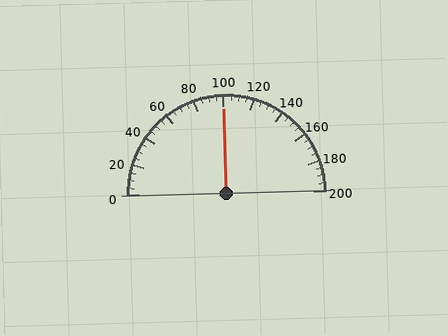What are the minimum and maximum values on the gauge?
The gauge ranges from 0 to 200.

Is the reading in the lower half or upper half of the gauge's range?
The reading is in the upper half of the range (0 to 200).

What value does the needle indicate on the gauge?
The needle indicates approximately 100.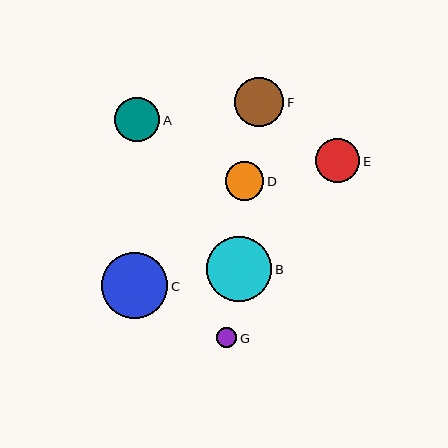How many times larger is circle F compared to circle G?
Circle F is approximately 2.5 times the size of circle G.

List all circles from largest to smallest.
From largest to smallest: C, B, F, A, E, D, G.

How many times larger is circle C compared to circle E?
Circle C is approximately 1.5 times the size of circle E.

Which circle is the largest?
Circle C is the largest with a size of approximately 66 pixels.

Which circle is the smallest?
Circle G is the smallest with a size of approximately 20 pixels.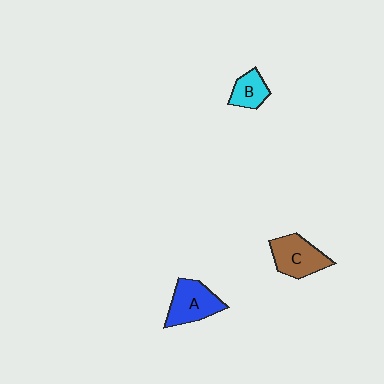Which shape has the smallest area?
Shape B (cyan).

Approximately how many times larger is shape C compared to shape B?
Approximately 1.7 times.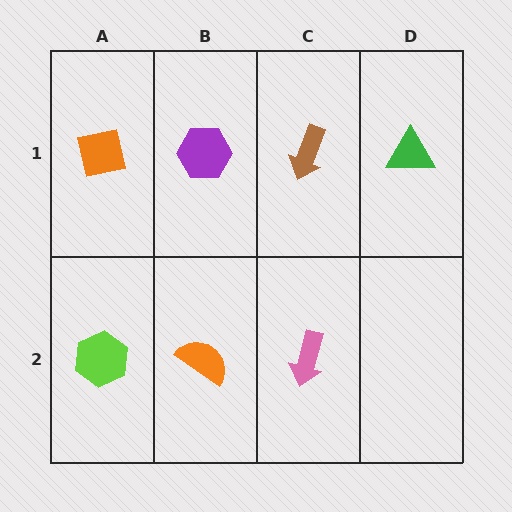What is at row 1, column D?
A green triangle.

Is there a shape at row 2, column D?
No, that cell is empty.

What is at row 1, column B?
A purple hexagon.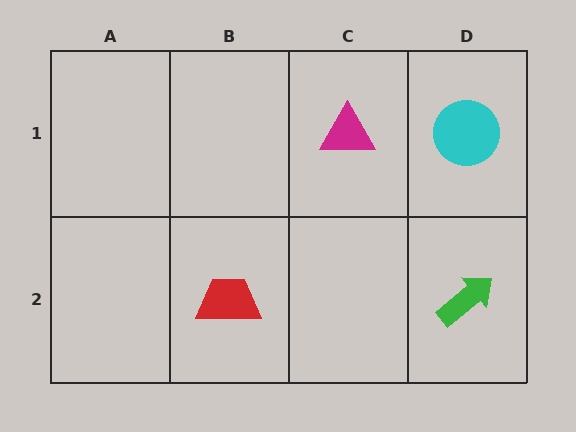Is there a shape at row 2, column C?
No, that cell is empty.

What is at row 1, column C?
A magenta triangle.